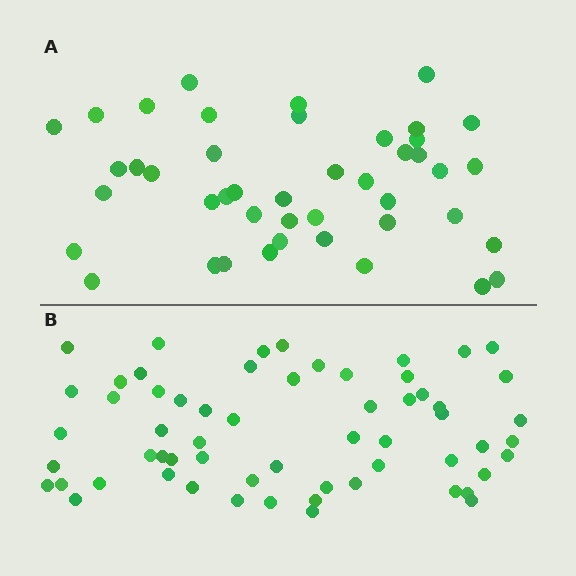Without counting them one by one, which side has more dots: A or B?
Region B (the bottom region) has more dots.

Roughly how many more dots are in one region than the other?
Region B has approximately 15 more dots than region A.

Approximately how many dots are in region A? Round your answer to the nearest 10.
About 40 dots. (The exact count is 44, which rounds to 40.)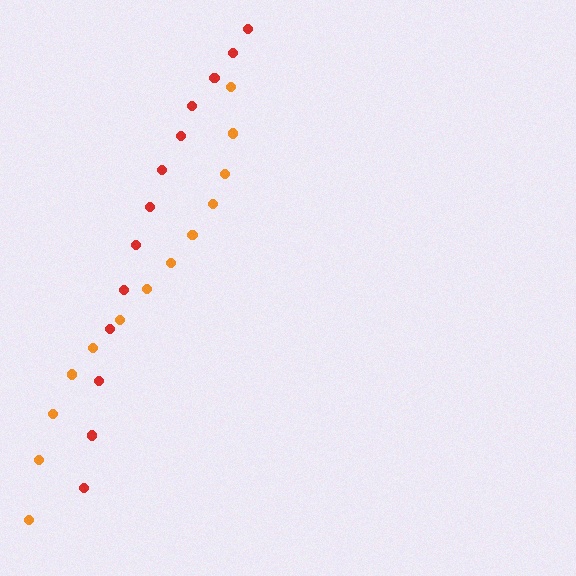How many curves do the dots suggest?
There are 2 distinct paths.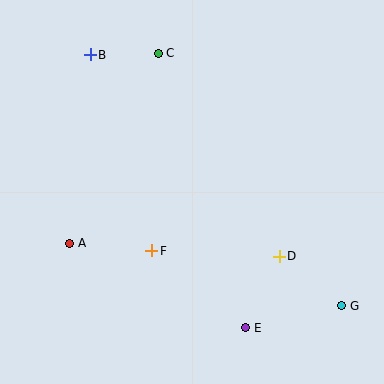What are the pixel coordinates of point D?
Point D is at (279, 256).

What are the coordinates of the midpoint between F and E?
The midpoint between F and E is at (199, 289).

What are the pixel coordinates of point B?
Point B is at (90, 55).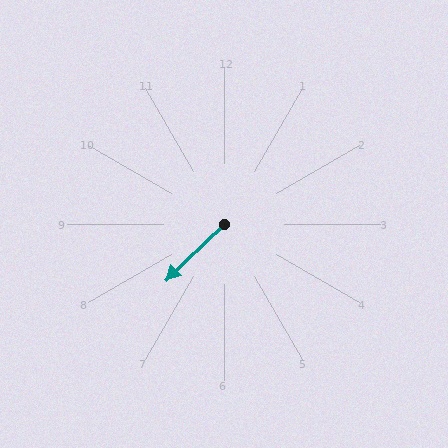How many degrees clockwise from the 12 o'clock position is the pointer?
Approximately 226 degrees.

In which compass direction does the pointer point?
Southwest.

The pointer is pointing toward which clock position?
Roughly 8 o'clock.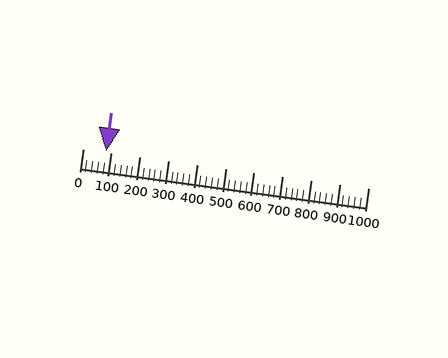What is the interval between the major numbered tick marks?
The major tick marks are spaced 100 units apart.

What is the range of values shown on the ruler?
The ruler shows values from 0 to 1000.